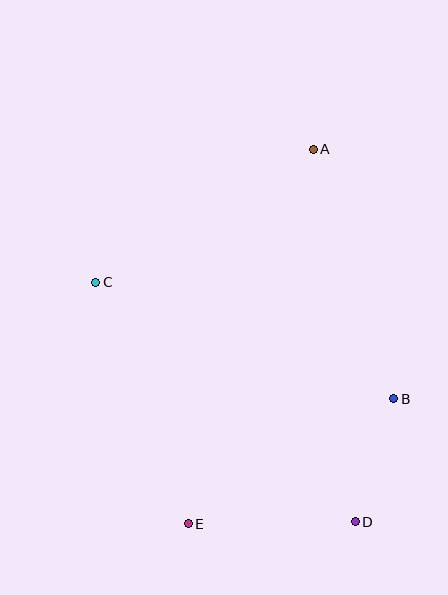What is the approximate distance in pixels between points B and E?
The distance between B and E is approximately 241 pixels.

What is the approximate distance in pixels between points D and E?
The distance between D and E is approximately 167 pixels.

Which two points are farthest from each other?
Points A and E are farthest from each other.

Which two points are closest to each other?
Points B and D are closest to each other.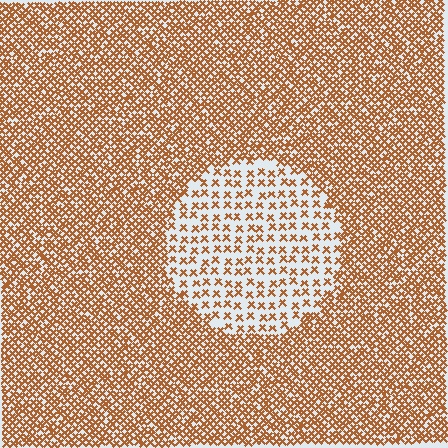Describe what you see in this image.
The image contains small brown elements arranged at two different densities. A circle-shaped region is visible where the elements are less densely packed than the surrounding area.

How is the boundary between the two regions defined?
The boundary is defined by a change in element density (approximately 2.5x ratio). All elements are the same color, size, and shape.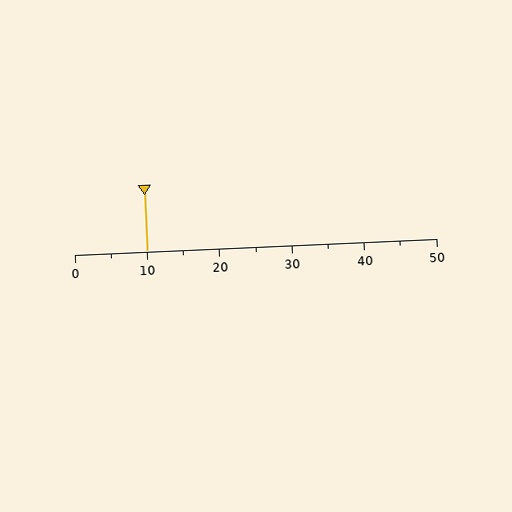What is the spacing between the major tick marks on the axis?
The major ticks are spaced 10 apart.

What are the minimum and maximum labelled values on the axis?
The axis runs from 0 to 50.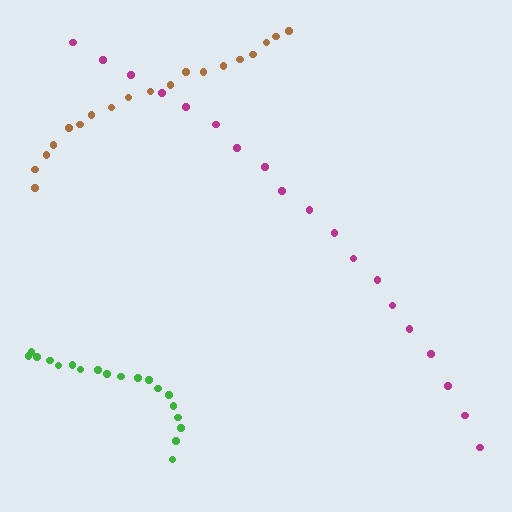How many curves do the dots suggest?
There are 3 distinct paths.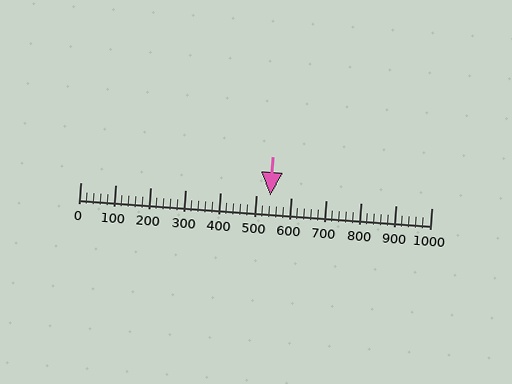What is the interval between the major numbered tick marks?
The major tick marks are spaced 100 units apart.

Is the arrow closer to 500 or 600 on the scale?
The arrow is closer to 500.